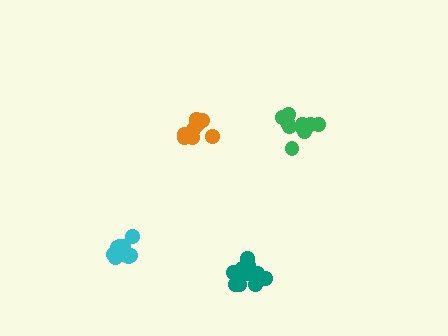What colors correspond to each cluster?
The clusters are colored: orange, green, cyan, teal.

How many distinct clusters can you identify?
There are 4 distinct clusters.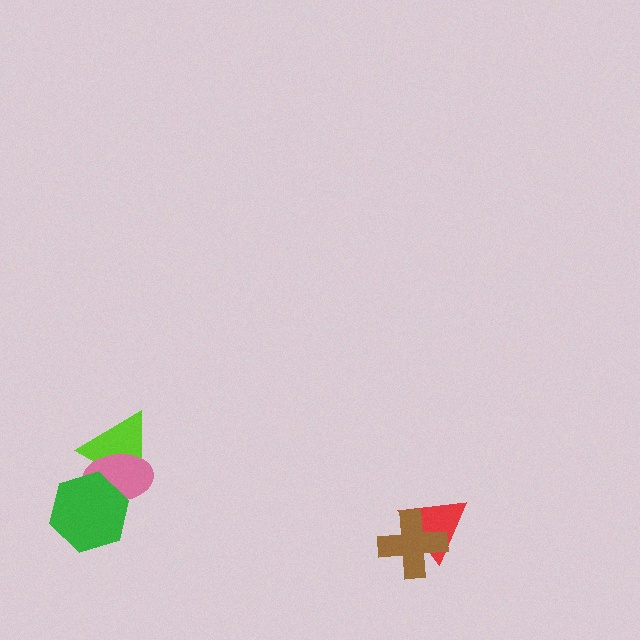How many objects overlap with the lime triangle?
2 objects overlap with the lime triangle.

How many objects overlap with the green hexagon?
2 objects overlap with the green hexagon.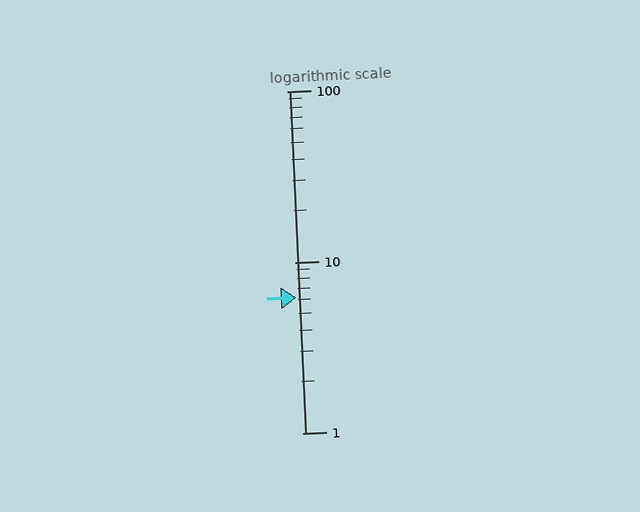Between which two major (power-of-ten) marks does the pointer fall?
The pointer is between 1 and 10.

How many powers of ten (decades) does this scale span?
The scale spans 2 decades, from 1 to 100.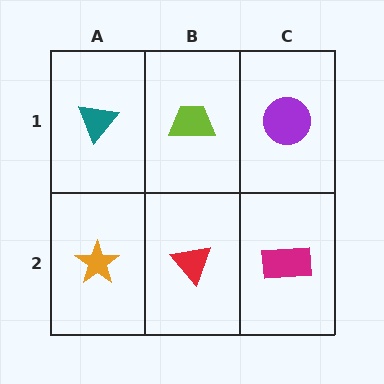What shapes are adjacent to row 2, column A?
A teal triangle (row 1, column A), a red triangle (row 2, column B).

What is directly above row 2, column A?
A teal triangle.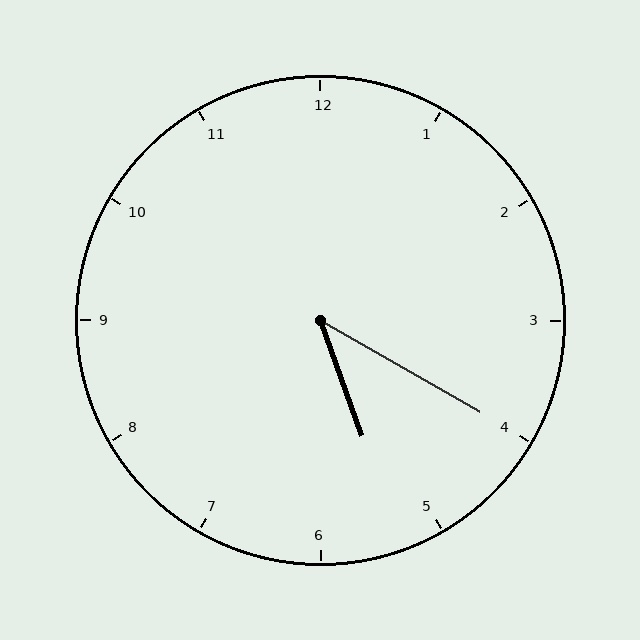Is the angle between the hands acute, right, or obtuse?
It is acute.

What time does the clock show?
5:20.